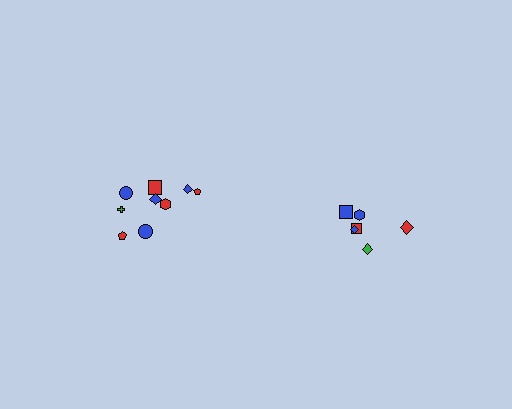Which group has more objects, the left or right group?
The left group.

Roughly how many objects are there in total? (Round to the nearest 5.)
Roughly 15 objects in total.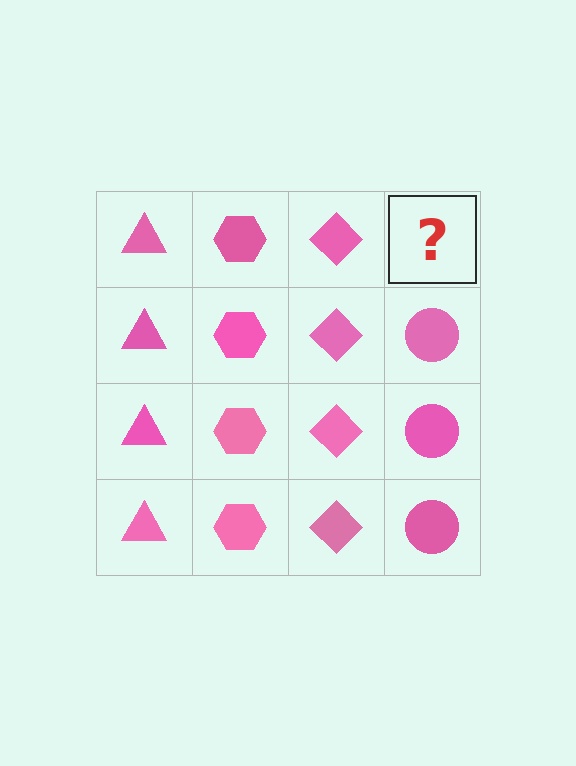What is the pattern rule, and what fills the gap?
The rule is that each column has a consistent shape. The gap should be filled with a pink circle.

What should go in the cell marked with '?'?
The missing cell should contain a pink circle.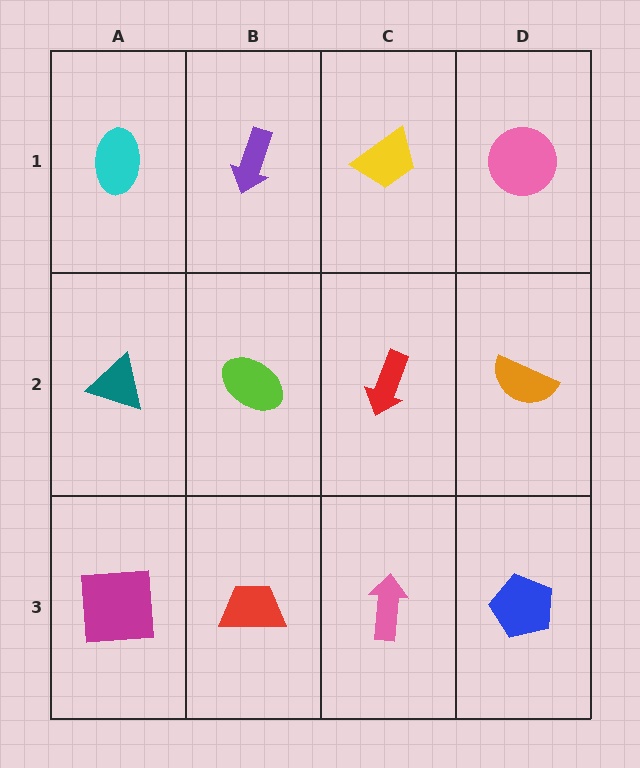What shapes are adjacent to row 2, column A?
A cyan ellipse (row 1, column A), a magenta square (row 3, column A), a lime ellipse (row 2, column B).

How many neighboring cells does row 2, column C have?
4.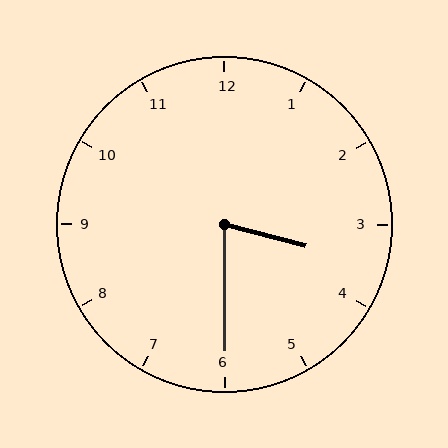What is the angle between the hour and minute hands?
Approximately 75 degrees.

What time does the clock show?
3:30.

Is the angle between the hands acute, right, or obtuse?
It is acute.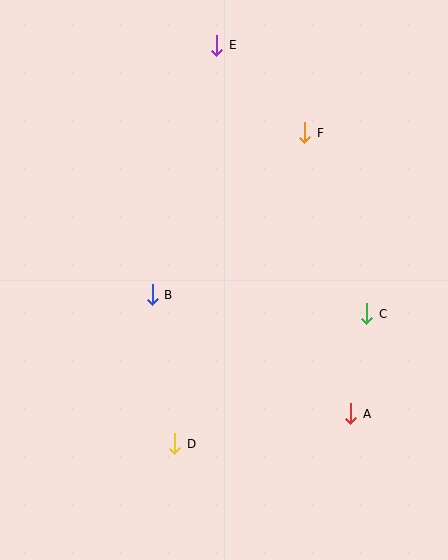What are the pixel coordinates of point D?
Point D is at (175, 444).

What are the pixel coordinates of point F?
Point F is at (305, 133).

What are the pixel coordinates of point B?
Point B is at (152, 295).